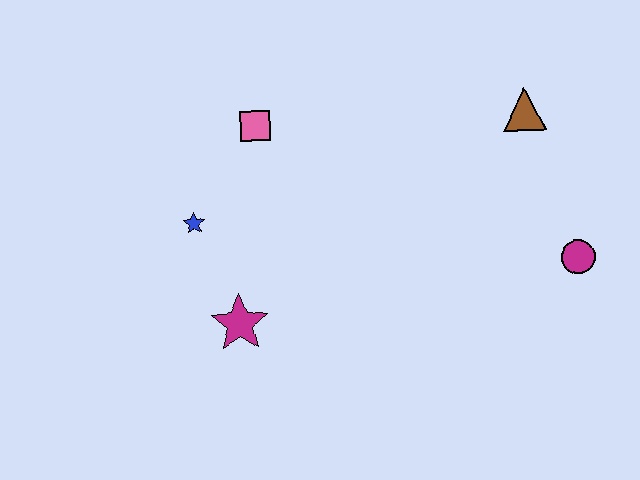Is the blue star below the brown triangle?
Yes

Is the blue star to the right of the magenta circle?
No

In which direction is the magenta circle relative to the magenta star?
The magenta circle is to the right of the magenta star.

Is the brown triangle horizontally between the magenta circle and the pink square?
Yes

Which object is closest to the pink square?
The blue star is closest to the pink square.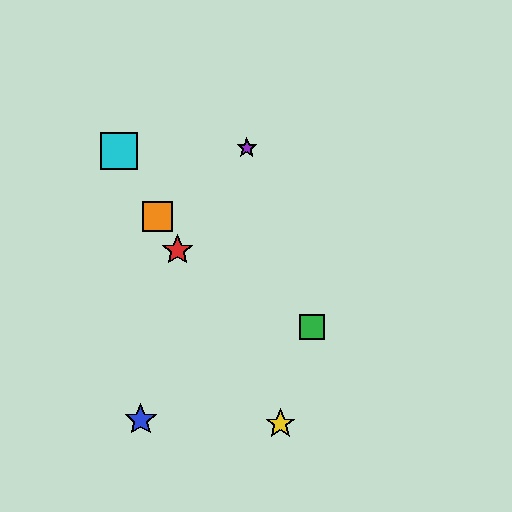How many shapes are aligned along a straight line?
4 shapes (the red star, the yellow star, the orange square, the cyan square) are aligned along a straight line.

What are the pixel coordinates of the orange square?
The orange square is at (158, 217).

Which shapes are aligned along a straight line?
The red star, the yellow star, the orange square, the cyan square are aligned along a straight line.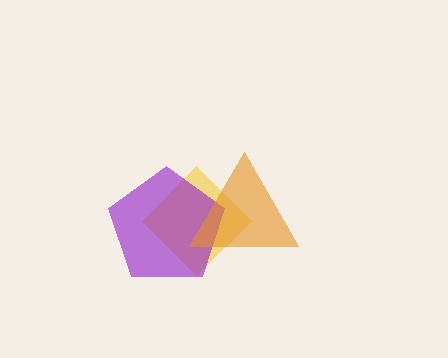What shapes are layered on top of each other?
The layered shapes are: a yellow diamond, a purple pentagon, an orange triangle.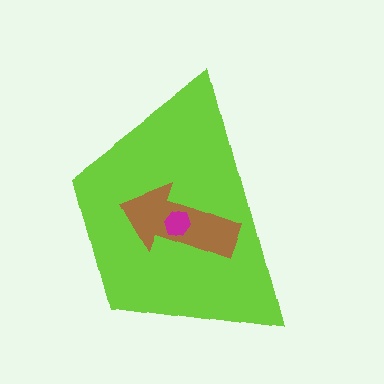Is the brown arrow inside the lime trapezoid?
Yes.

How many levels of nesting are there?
3.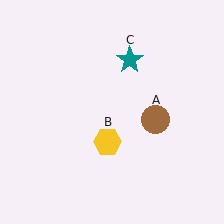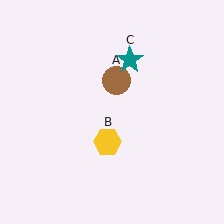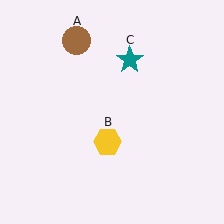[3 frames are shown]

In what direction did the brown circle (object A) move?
The brown circle (object A) moved up and to the left.